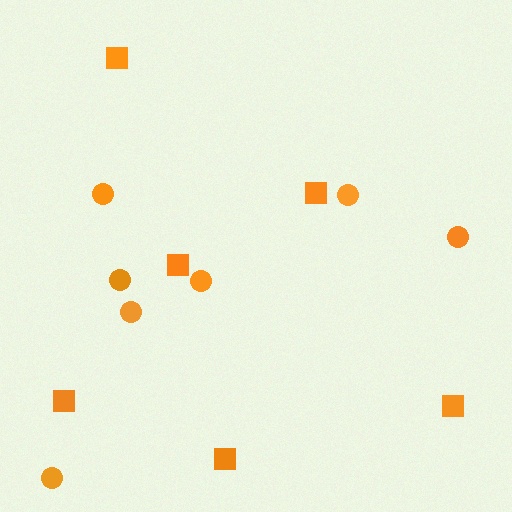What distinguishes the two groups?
There are 2 groups: one group of squares (6) and one group of circles (7).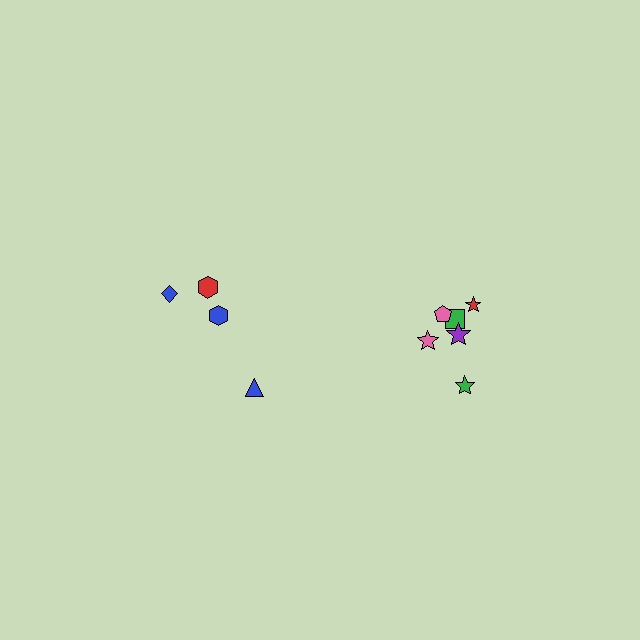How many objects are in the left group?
There are 4 objects.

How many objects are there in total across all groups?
There are 10 objects.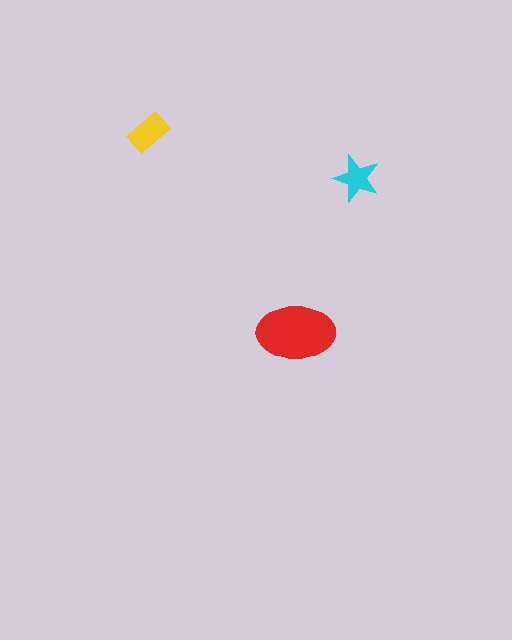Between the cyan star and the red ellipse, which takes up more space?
The red ellipse.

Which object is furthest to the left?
The yellow rectangle is leftmost.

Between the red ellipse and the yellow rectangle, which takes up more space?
The red ellipse.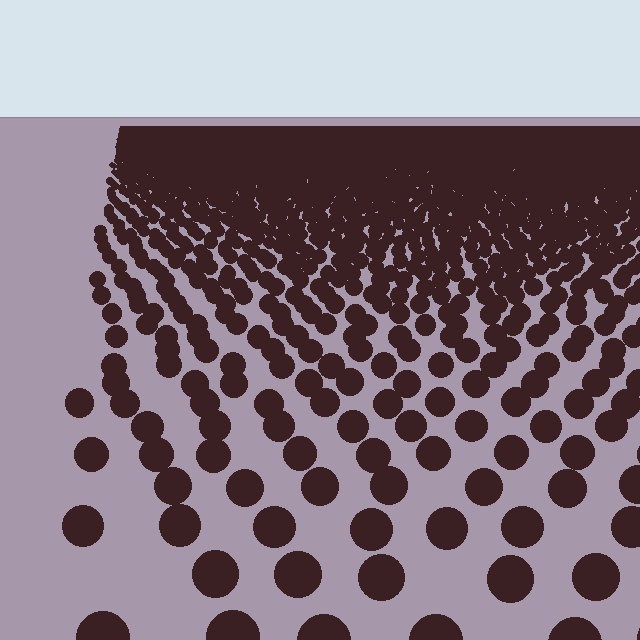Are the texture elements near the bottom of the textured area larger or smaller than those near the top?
Larger. Near the bottom, elements are closer to the viewer and appear at a bigger on-screen size.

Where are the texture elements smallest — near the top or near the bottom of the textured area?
Near the top.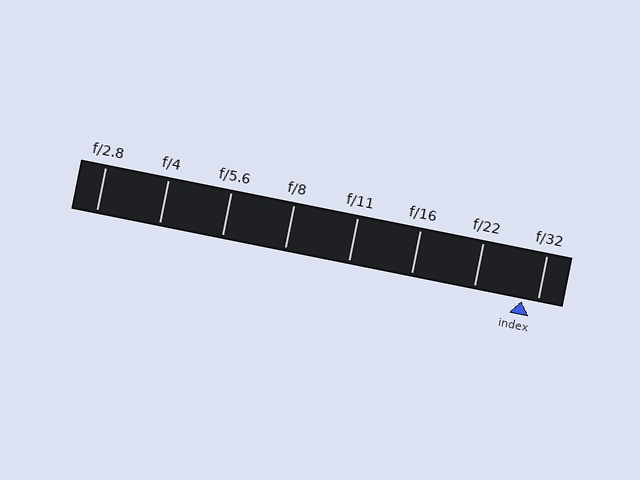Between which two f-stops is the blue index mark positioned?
The index mark is between f/22 and f/32.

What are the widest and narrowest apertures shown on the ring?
The widest aperture shown is f/2.8 and the narrowest is f/32.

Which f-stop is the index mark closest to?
The index mark is closest to f/32.